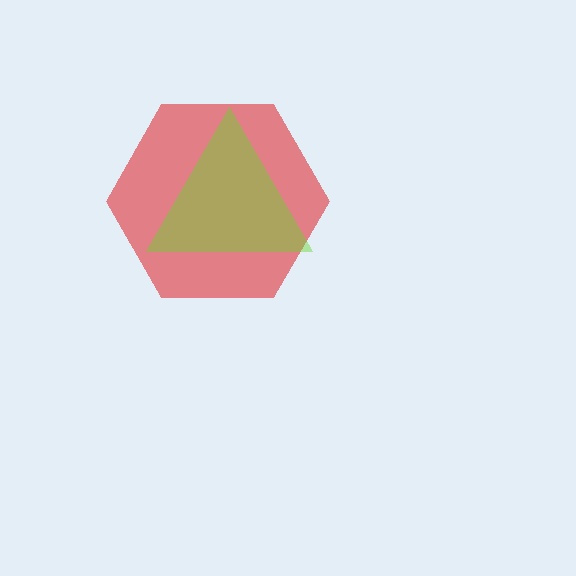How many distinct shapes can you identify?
There are 2 distinct shapes: a red hexagon, a lime triangle.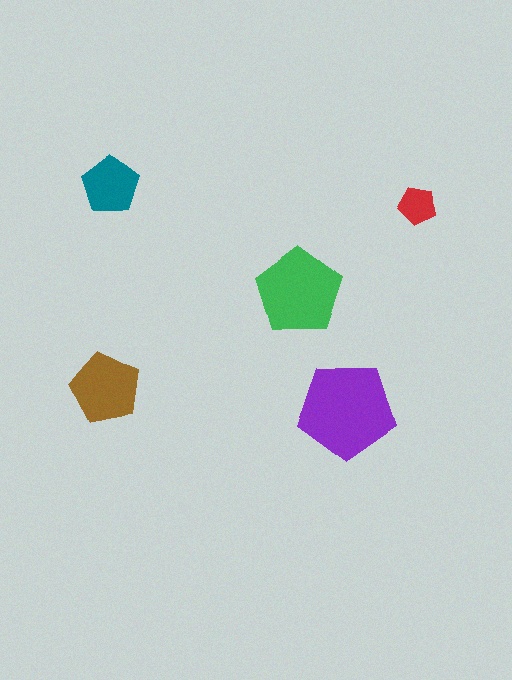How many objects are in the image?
There are 5 objects in the image.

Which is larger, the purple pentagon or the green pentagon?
The purple one.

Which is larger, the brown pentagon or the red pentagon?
The brown one.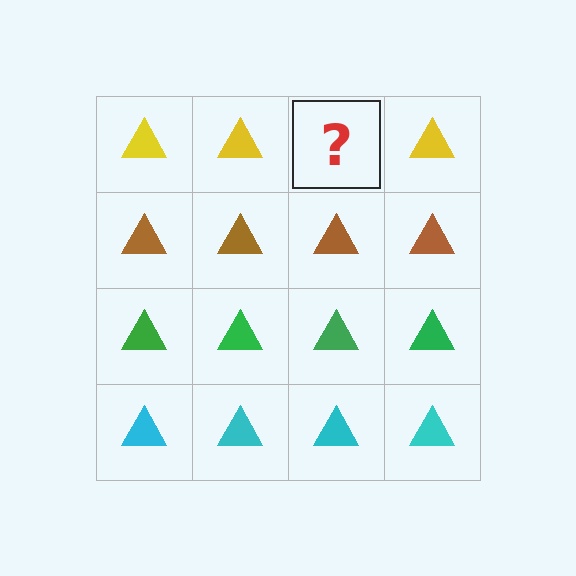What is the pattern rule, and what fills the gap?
The rule is that each row has a consistent color. The gap should be filled with a yellow triangle.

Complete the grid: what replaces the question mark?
The question mark should be replaced with a yellow triangle.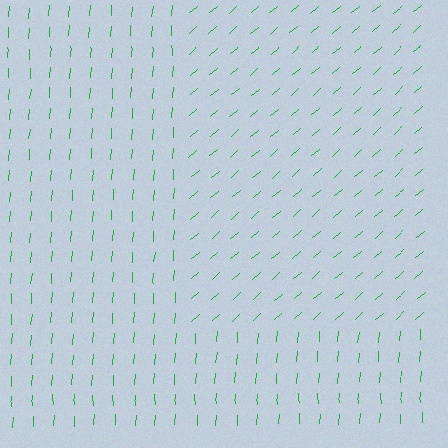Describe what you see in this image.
The image is filled with small green line segments. A rectangle region in the image has lines oriented differently from the surrounding lines, creating a visible texture boundary.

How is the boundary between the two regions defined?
The boundary is defined purely by a change in line orientation (approximately 45 degrees difference). All lines are the same color and thickness.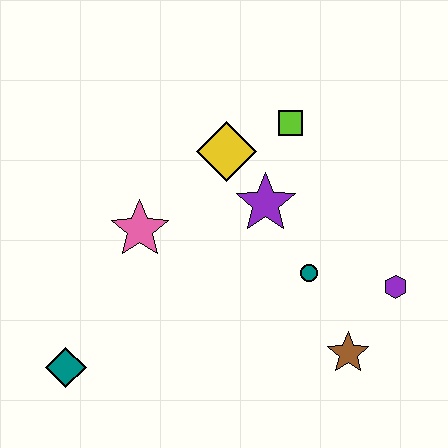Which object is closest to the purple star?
The yellow diamond is closest to the purple star.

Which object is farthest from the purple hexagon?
The teal diamond is farthest from the purple hexagon.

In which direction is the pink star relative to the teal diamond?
The pink star is above the teal diamond.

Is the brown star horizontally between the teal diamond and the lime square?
No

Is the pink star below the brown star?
No